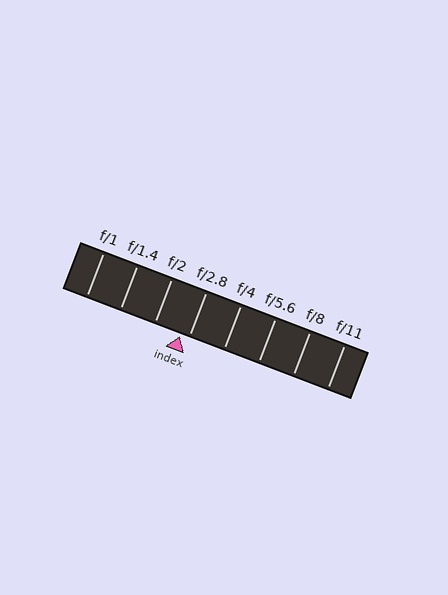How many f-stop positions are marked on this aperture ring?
There are 8 f-stop positions marked.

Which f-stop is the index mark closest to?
The index mark is closest to f/2.8.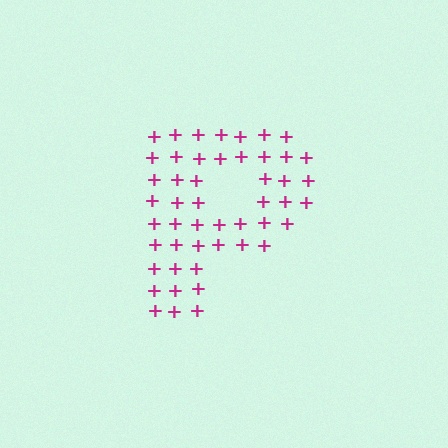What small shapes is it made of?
It is made of small plus signs.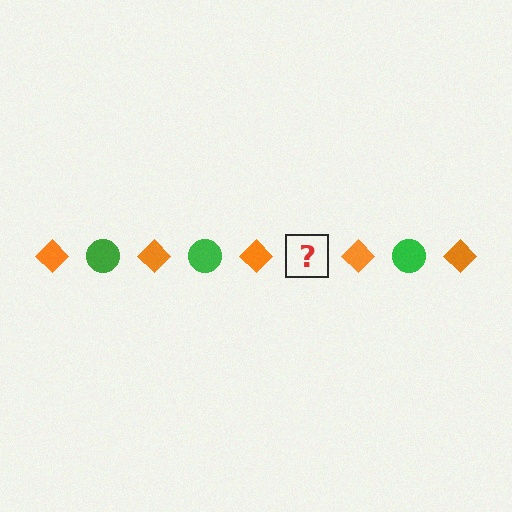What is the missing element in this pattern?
The missing element is a green circle.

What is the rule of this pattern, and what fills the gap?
The rule is that the pattern alternates between orange diamond and green circle. The gap should be filled with a green circle.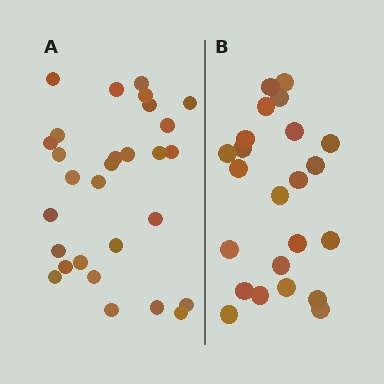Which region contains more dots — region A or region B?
Region A (the left region) has more dots.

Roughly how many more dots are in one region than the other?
Region A has about 6 more dots than region B.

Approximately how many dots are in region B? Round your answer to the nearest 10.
About 20 dots. (The exact count is 23, which rounds to 20.)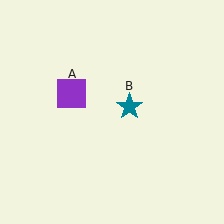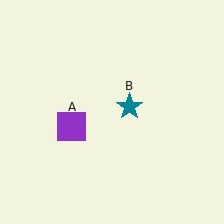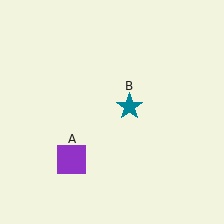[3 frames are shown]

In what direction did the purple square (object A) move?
The purple square (object A) moved down.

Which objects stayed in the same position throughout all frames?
Teal star (object B) remained stationary.